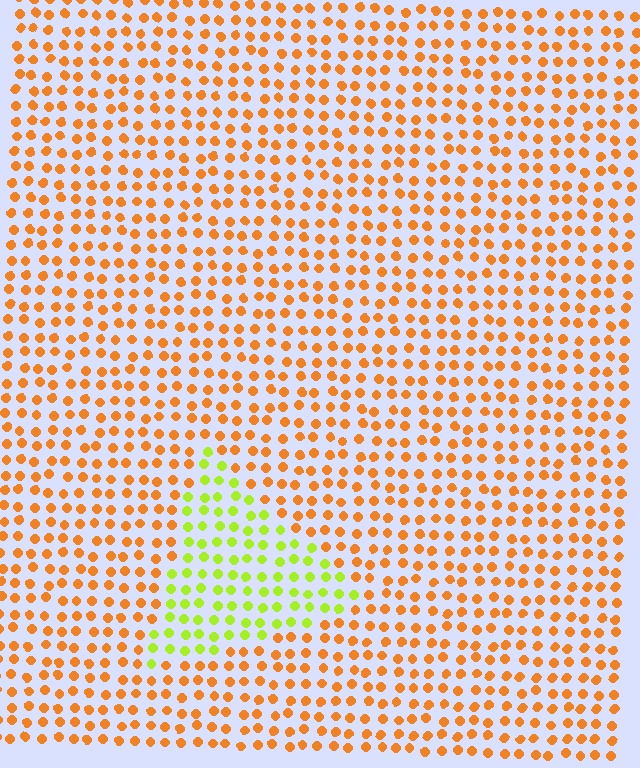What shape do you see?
I see a triangle.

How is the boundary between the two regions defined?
The boundary is defined purely by a slight shift in hue (about 54 degrees). Spacing, size, and orientation are identical on both sides.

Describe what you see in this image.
The image is filled with small orange elements in a uniform arrangement. A triangle-shaped region is visible where the elements are tinted to a slightly different hue, forming a subtle color boundary.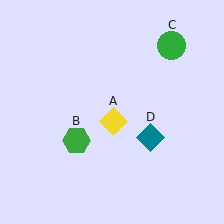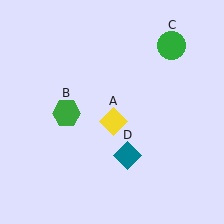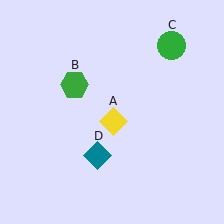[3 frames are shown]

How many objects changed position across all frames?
2 objects changed position: green hexagon (object B), teal diamond (object D).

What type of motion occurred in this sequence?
The green hexagon (object B), teal diamond (object D) rotated clockwise around the center of the scene.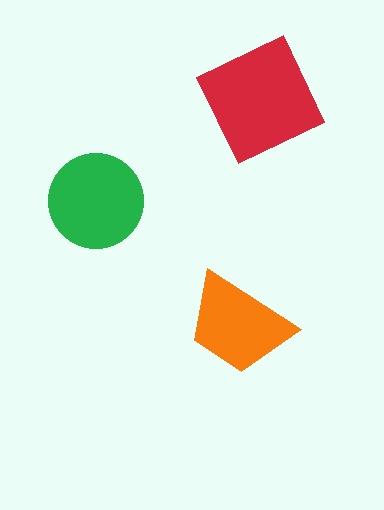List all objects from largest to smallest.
The red square, the green circle, the orange trapezoid.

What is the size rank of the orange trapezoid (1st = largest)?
3rd.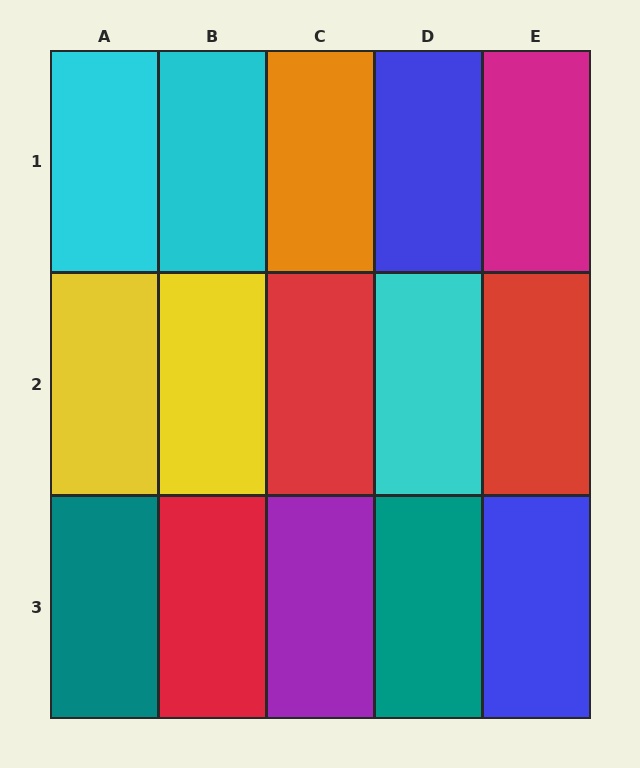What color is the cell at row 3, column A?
Teal.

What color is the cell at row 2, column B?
Yellow.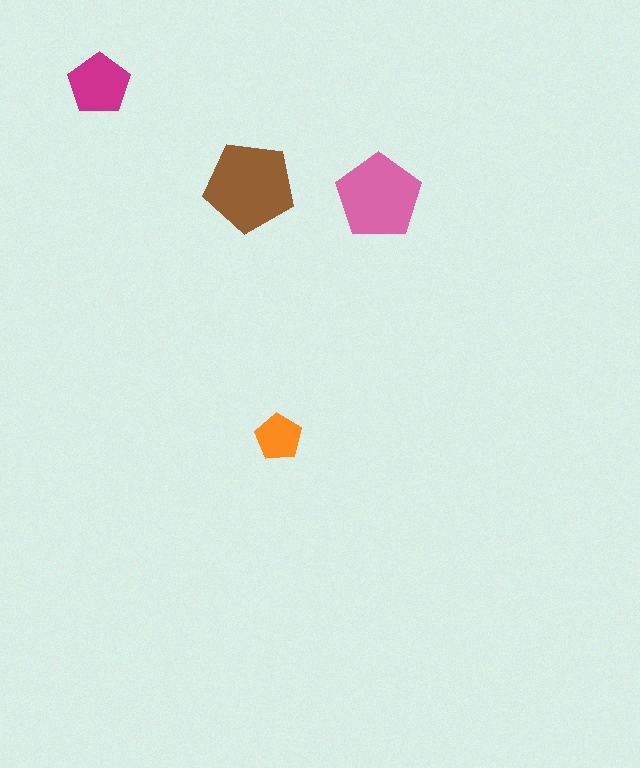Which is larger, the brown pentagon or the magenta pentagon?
The brown one.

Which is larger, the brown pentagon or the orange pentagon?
The brown one.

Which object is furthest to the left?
The magenta pentagon is leftmost.